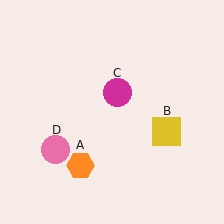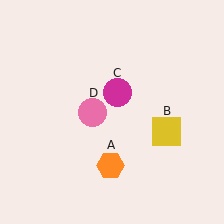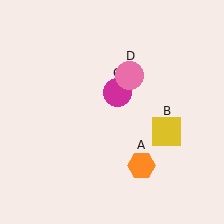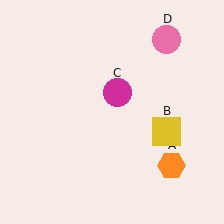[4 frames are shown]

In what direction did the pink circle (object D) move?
The pink circle (object D) moved up and to the right.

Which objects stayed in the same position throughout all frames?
Yellow square (object B) and magenta circle (object C) remained stationary.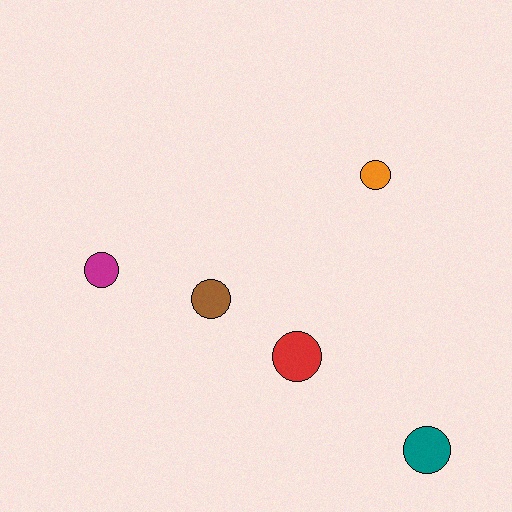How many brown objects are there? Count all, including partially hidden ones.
There is 1 brown object.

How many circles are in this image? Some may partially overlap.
There are 5 circles.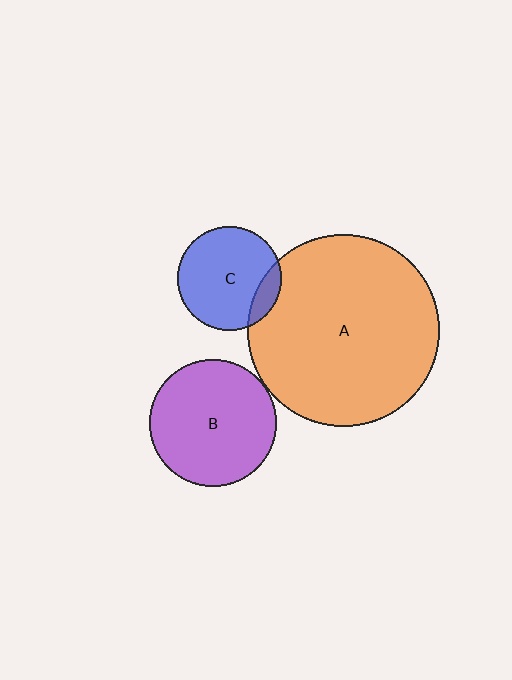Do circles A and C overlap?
Yes.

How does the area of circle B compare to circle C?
Approximately 1.5 times.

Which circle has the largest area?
Circle A (orange).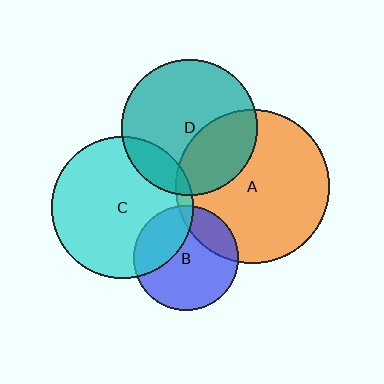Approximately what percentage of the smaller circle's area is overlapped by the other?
Approximately 30%.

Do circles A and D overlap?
Yes.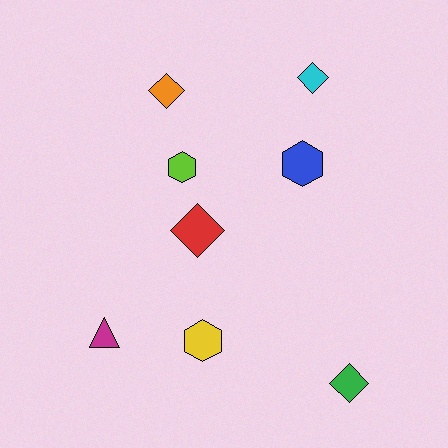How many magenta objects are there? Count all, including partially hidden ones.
There is 1 magenta object.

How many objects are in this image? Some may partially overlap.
There are 8 objects.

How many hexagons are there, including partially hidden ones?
There are 3 hexagons.